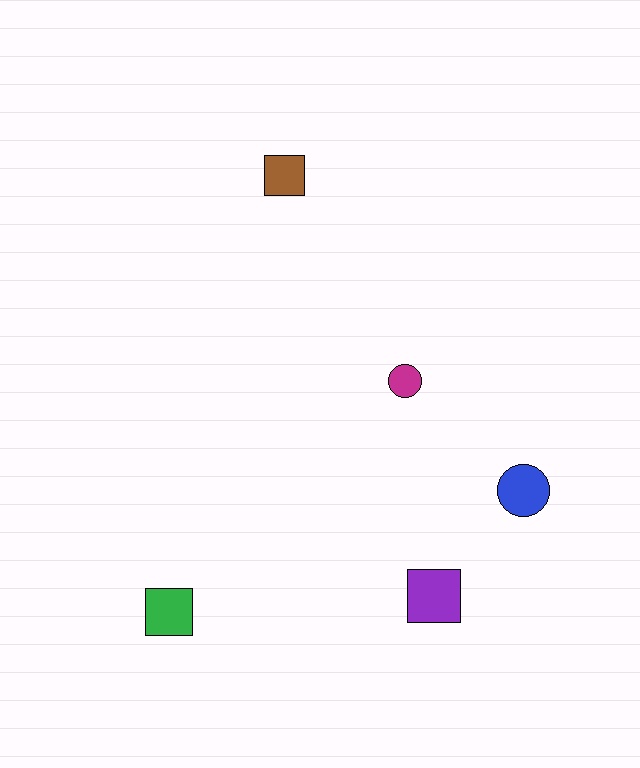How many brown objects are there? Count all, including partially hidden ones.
There is 1 brown object.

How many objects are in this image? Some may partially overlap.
There are 5 objects.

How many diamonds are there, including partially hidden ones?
There are no diamonds.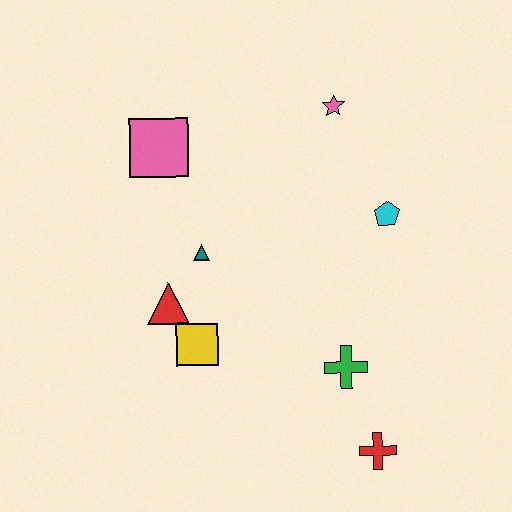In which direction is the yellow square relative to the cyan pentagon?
The yellow square is to the left of the cyan pentagon.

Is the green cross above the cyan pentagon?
No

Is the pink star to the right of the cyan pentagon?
No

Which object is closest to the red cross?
The green cross is closest to the red cross.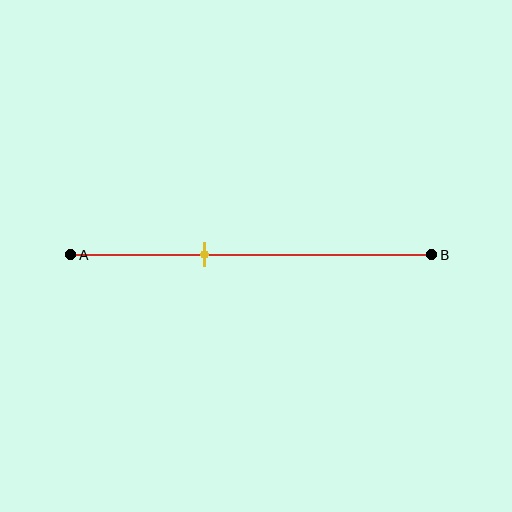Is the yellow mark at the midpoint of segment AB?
No, the mark is at about 35% from A, not at the 50% midpoint.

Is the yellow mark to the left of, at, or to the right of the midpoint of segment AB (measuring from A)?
The yellow mark is to the left of the midpoint of segment AB.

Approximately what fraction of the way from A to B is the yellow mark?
The yellow mark is approximately 35% of the way from A to B.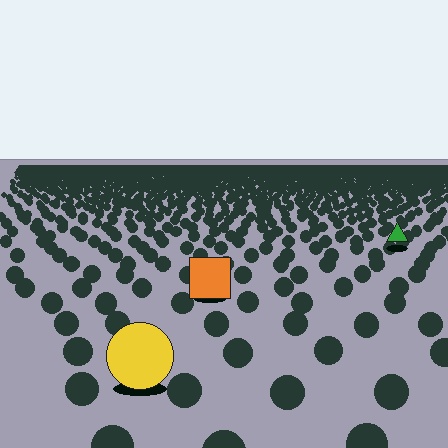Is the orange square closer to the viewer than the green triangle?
Yes. The orange square is closer — you can tell from the texture gradient: the ground texture is coarser near it.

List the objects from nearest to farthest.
From nearest to farthest: the yellow circle, the orange square, the green triangle.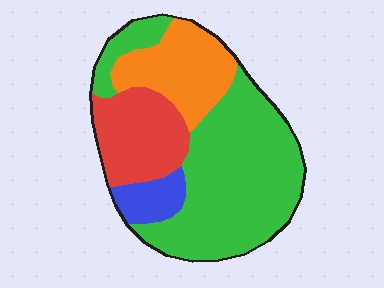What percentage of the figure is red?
Red covers 20% of the figure.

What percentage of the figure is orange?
Orange takes up about one fifth (1/5) of the figure.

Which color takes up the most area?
Green, at roughly 55%.